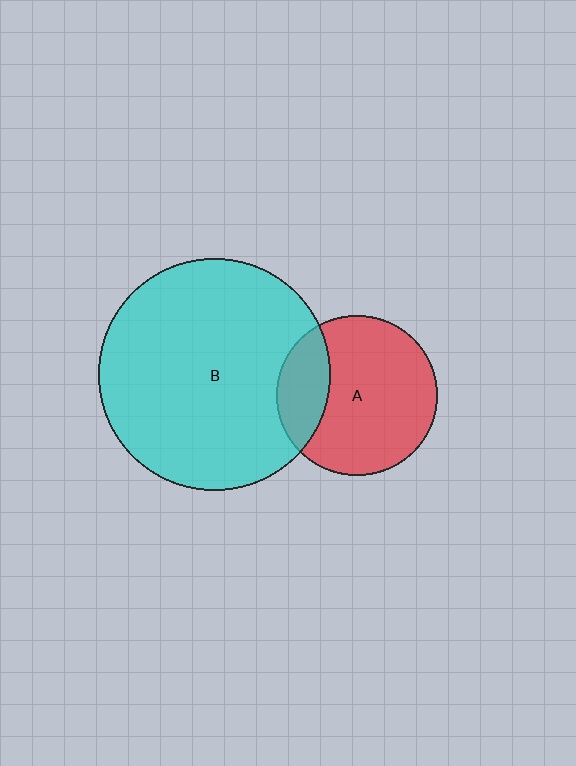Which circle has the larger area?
Circle B (cyan).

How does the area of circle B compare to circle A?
Approximately 2.1 times.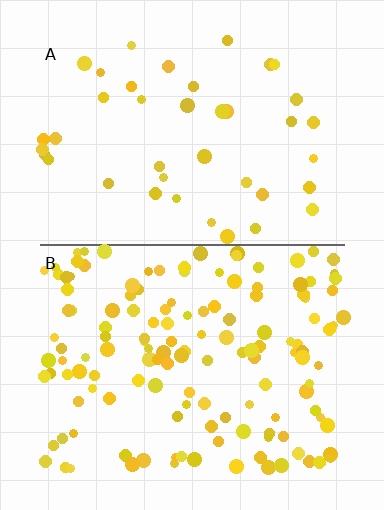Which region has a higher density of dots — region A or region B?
B (the bottom).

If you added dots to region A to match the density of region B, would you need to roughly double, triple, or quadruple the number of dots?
Approximately triple.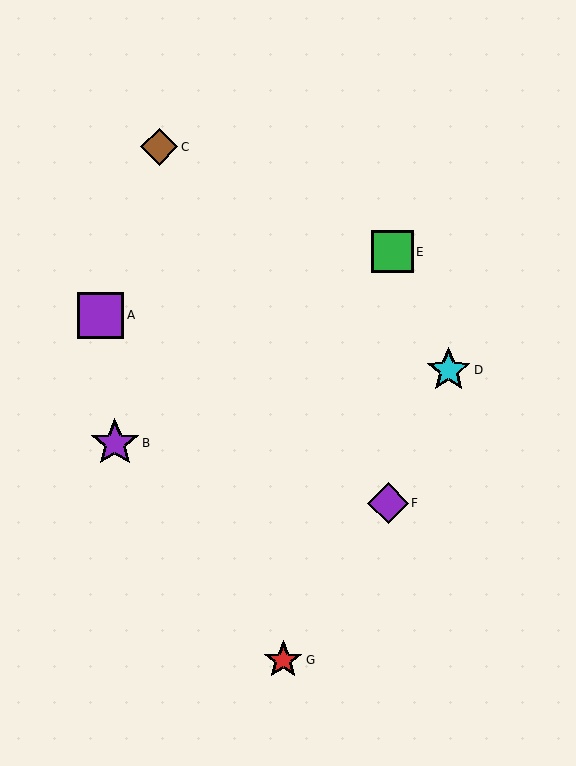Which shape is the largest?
The purple star (labeled B) is the largest.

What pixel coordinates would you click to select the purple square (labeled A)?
Click at (101, 315) to select the purple square A.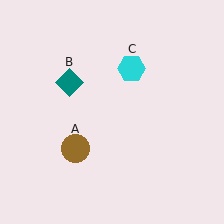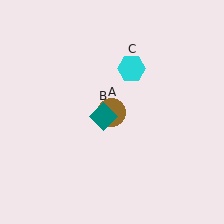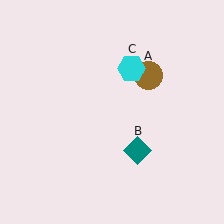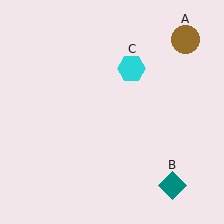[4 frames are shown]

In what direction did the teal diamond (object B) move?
The teal diamond (object B) moved down and to the right.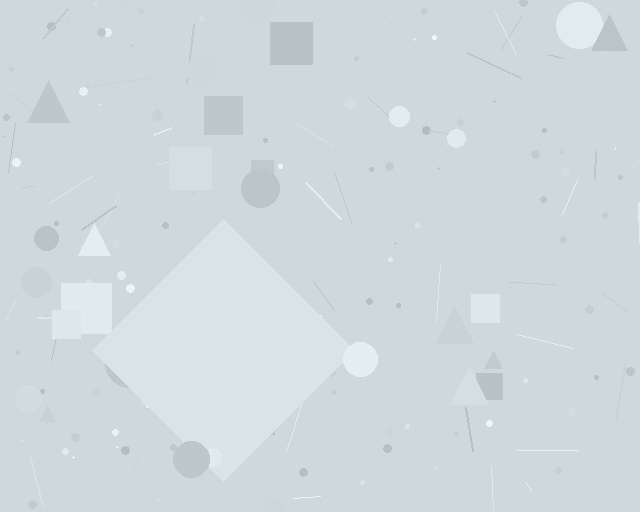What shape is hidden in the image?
A diamond is hidden in the image.